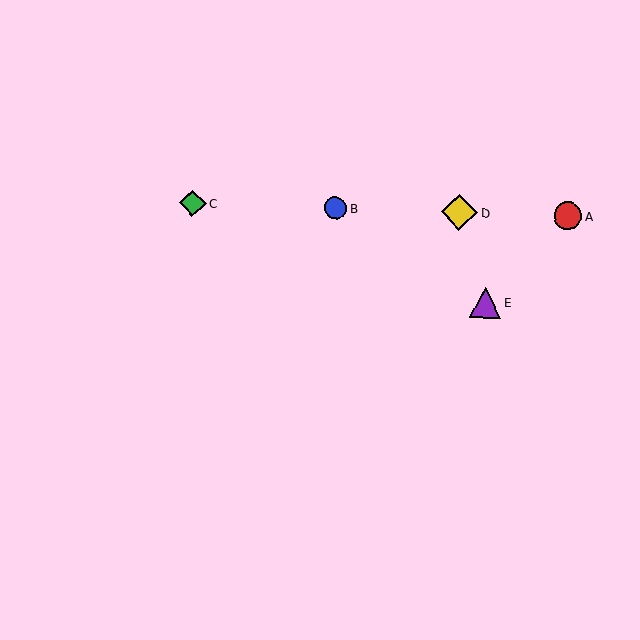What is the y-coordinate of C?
Object C is at y≈203.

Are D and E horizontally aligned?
No, D is at y≈212 and E is at y≈303.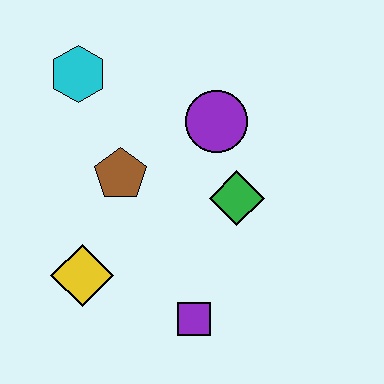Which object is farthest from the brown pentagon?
The purple square is farthest from the brown pentagon.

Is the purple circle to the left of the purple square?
No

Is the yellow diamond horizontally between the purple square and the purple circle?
No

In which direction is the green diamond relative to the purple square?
The green diamond is above the purple square.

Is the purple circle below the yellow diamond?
No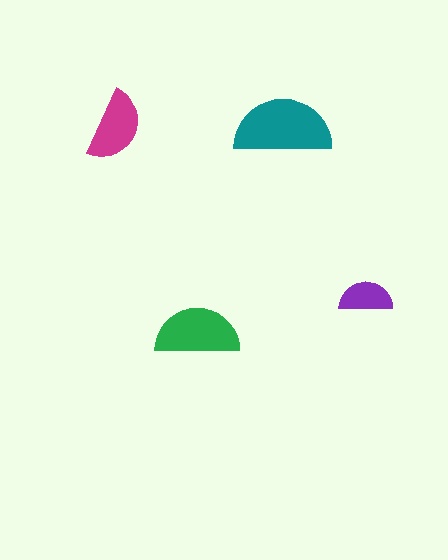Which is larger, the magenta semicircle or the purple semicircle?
The magenta one.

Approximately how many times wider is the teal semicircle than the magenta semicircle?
About 1.5 times wider.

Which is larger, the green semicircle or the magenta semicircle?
The green one.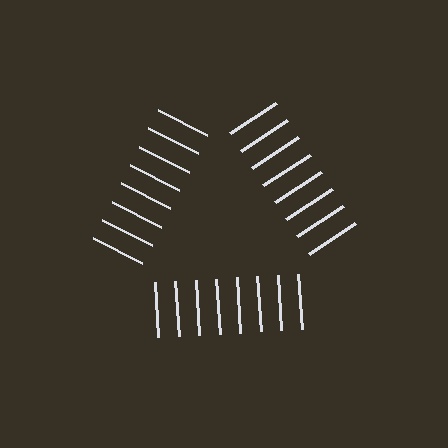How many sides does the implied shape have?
3 sides — the line-ends trace a triangle.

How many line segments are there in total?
24 — 8 along each of the 3 edges.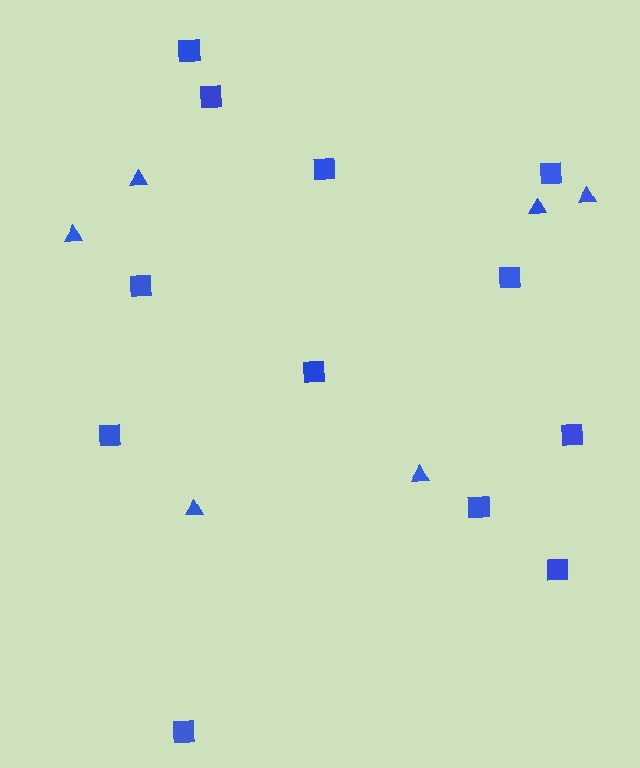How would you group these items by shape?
There are 2 groups: one group of triangles (6) and one group of squares (12).